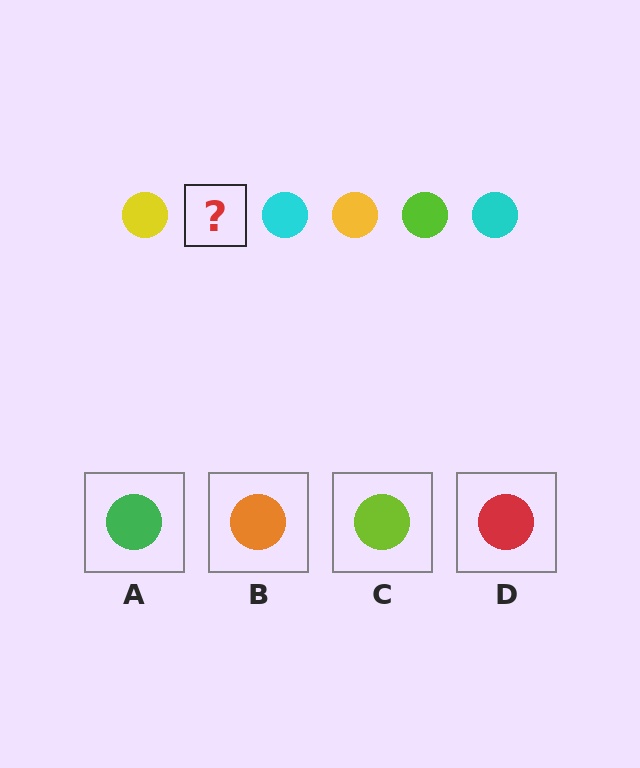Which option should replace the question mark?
Option C.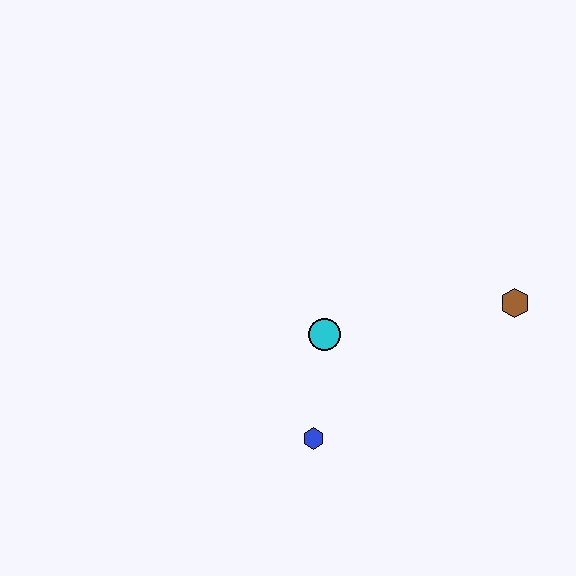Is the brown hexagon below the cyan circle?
No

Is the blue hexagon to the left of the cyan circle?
Yes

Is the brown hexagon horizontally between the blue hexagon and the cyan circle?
No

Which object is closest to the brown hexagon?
The cyan circle is closest to the brown hexagon.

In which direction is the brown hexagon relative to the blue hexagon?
The brown hexagon is to the right of the blue hexagon.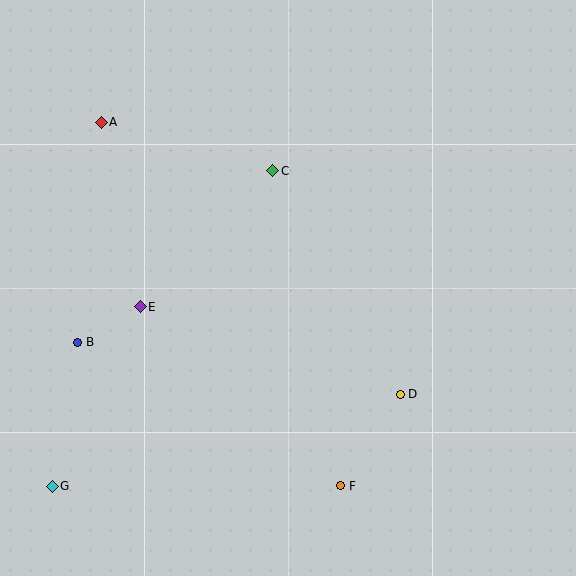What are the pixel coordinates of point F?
Point F is at (341, 486).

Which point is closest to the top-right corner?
Point C is closest to the top-right corner.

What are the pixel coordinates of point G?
Point G is at (52, 486).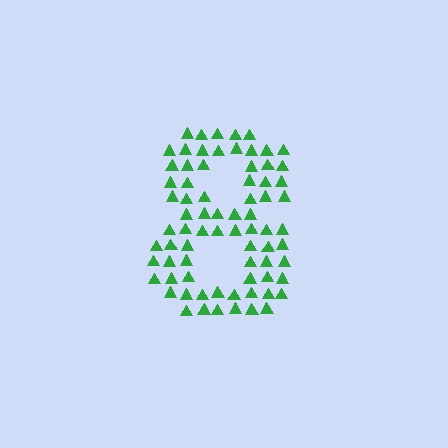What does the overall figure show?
The overall figure shows the digit 8.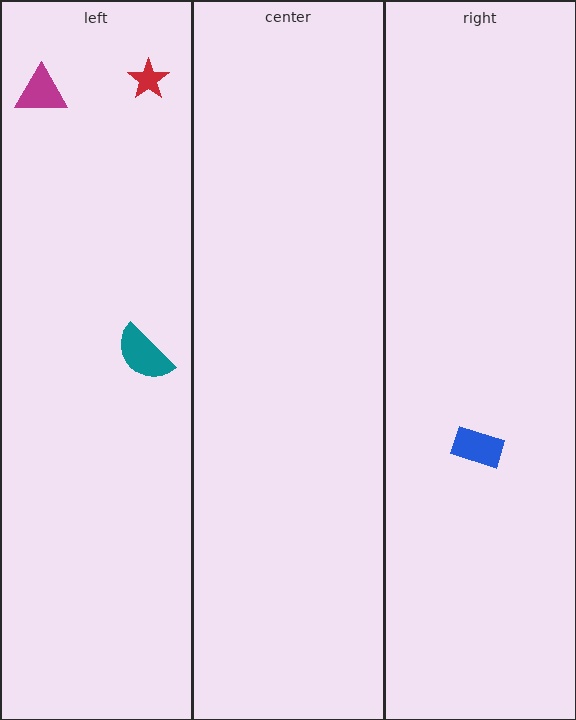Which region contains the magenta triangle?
The left region.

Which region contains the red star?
The left region.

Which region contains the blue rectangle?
The right region.